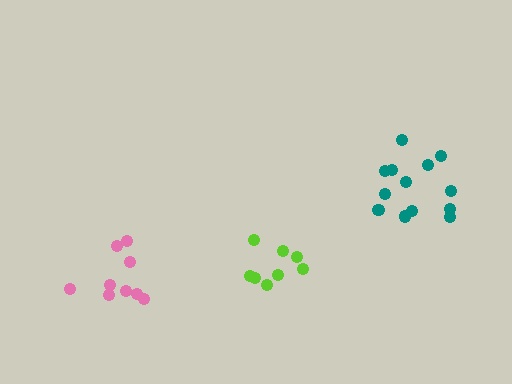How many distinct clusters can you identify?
There are 3 distinct clusters.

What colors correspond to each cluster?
The clusters are colored: lime, pink, teal.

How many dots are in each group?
Group 1: 8 dots, Group 2: 9 dots, Group 3: 13 dots (30 total).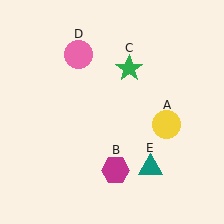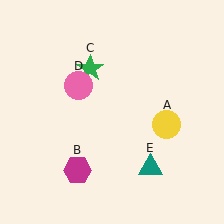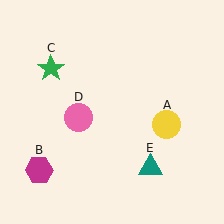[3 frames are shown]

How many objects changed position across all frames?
3 objects changed position: magenta hexagon (object B), green star (object C), pink circle (object D).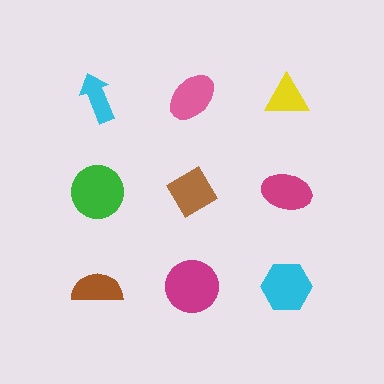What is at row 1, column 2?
A pink ellipse.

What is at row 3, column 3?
A cyan hexagon.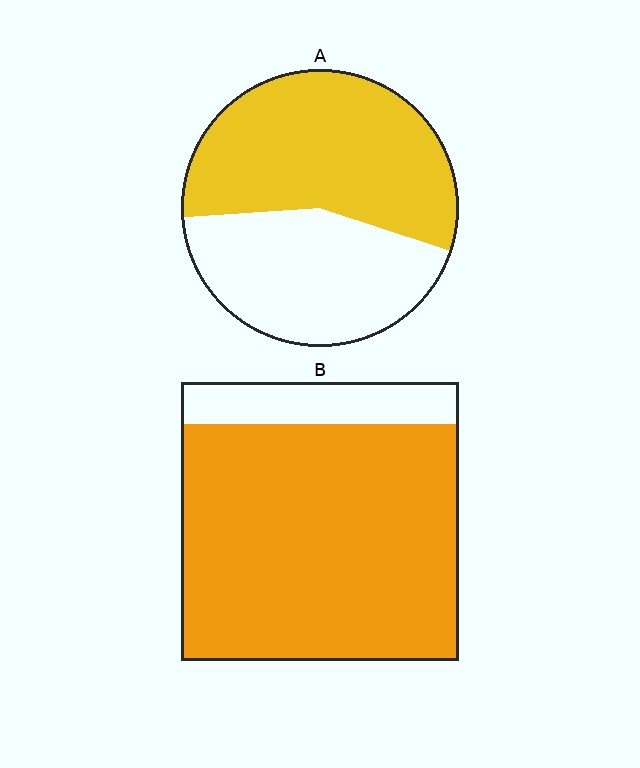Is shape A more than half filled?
Yes.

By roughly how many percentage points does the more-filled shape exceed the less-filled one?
By roughly 30 percentage points (B over A).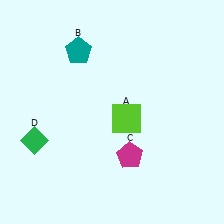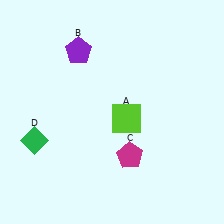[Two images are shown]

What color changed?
The pentagon (B) changed from teal in Image 1 to purple in Image 2.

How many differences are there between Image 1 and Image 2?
There is 1 difference between the two images.